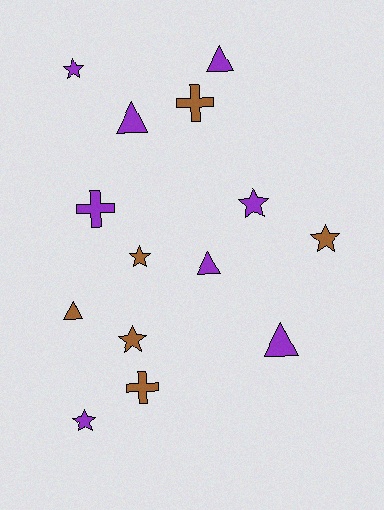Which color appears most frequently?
Purple, with 8 objects.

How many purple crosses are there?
There is 1 purple cross.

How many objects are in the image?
There are 14 objects.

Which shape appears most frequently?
Star, with 6 objects.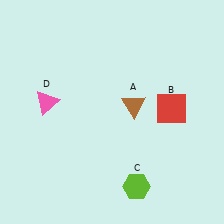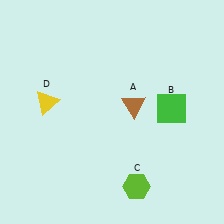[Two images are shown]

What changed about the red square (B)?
In Image 1, B is red. In Image 2, it changed to green.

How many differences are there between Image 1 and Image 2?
There are 2 differences between the two images.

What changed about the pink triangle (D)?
In Image 1, D is pink. In Image 2, it changed to yellow.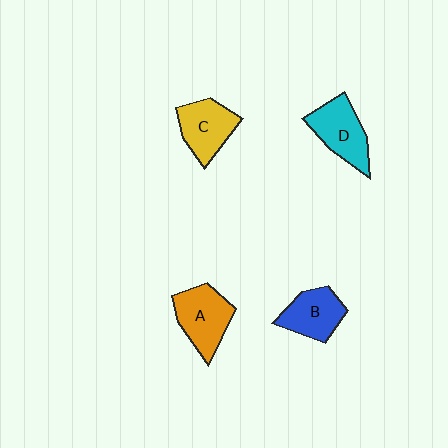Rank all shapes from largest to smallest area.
From largest to smallest: A (orange), D (cyan), C (yellow), B (blue).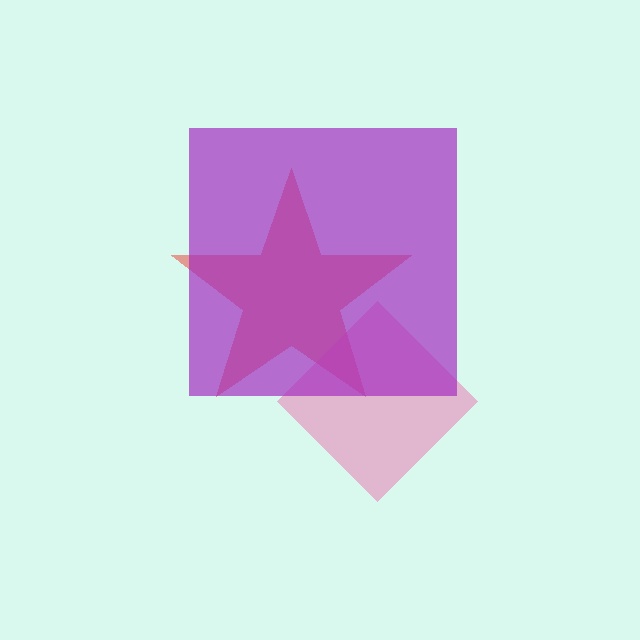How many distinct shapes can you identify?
There are 3 distinct shapes: a red star, a pink diamond, a purple square.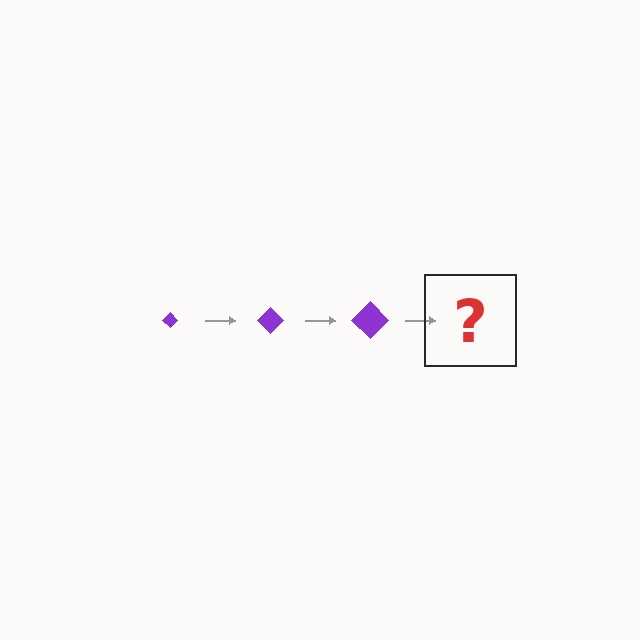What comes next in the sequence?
The next element should be a purple diamond, larger than the previous one.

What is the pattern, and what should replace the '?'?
The pattern is that the diamond gets progressively larger each step. The '?' should be a purple diamond, larger than the previous one.